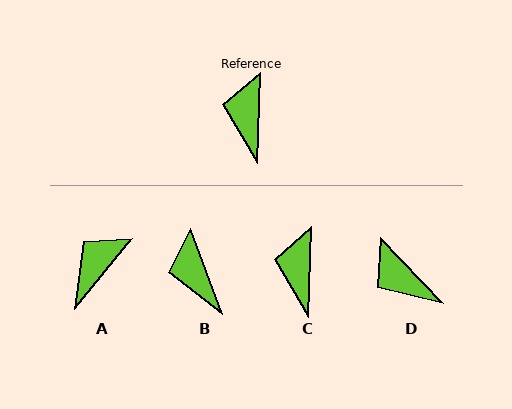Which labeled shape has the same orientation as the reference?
C.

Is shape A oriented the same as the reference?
No, it is off by about 38 degrees.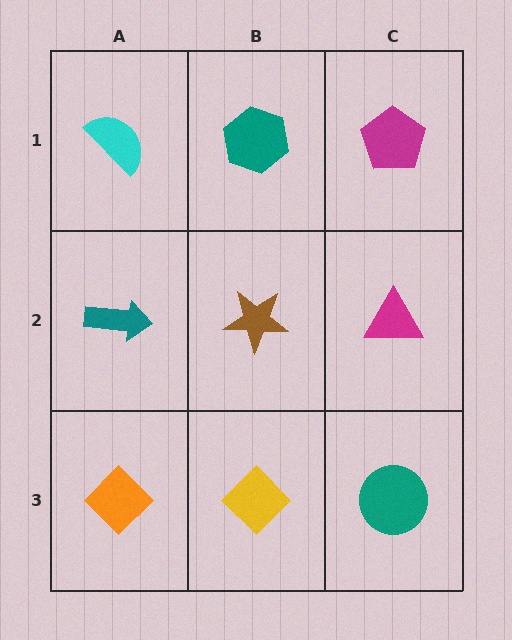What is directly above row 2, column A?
A cyan semicircle.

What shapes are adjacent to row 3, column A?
A teal arrow (row 2, column A), a yellow diamond (row 3, column B).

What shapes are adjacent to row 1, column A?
A teal arrow (row 2, column A), a teal hexagon (row 1, column B).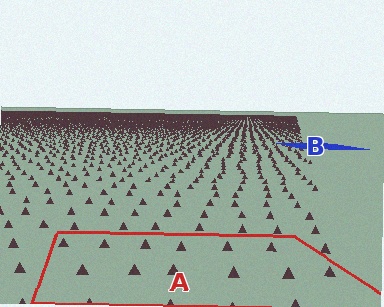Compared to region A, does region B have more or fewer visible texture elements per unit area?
Region B has more texture elements per unit area — they are packed more densely because it is farther away.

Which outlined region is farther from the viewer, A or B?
Region B is farther from the viewer — the texture elements inside it appear smaller and more densely packed.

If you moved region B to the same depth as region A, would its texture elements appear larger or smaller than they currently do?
They would appear larger. At a closer depth, the same texture elements are projected at a bigger on-screen size.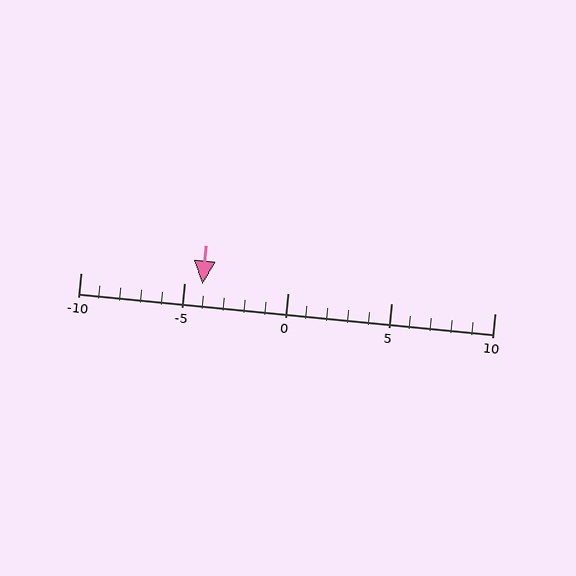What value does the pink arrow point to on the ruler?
The pink arrow points to approximately -4.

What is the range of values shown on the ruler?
The ruler shows values from -10 to 10.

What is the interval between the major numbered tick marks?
The major tick marks are spaced 5 units apart.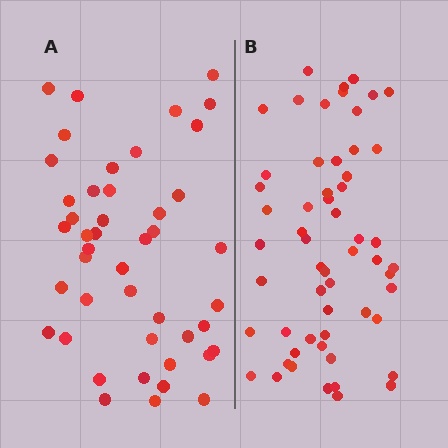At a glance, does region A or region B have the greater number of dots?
Region B (the right region) has more dots.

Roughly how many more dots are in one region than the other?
Region B has roughly 12 or so more dots than region A.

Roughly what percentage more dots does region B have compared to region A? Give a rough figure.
About 25% more.